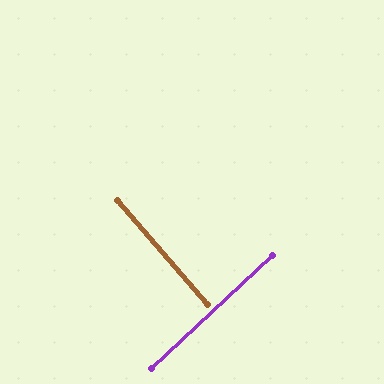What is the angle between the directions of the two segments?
Approximately 88 degrees.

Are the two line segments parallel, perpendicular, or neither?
Perpendicular — they meet at approximately 88°.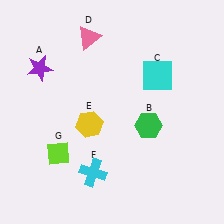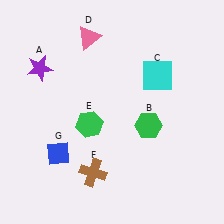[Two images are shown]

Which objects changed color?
E changed from yellow to green. F changed from cyan to brown. G changed from lime to blue.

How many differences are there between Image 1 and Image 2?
There are 3 differences between the two images.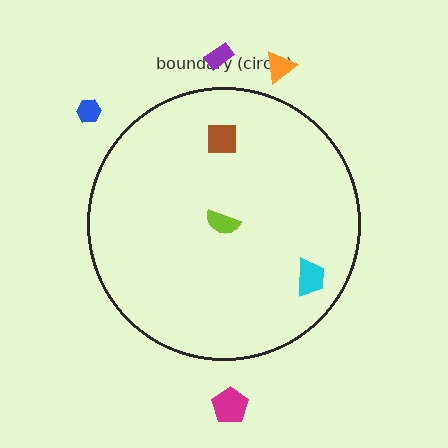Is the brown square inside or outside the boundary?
Inside.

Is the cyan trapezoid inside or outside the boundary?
Inside.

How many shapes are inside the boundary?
3 inside, 4 outside.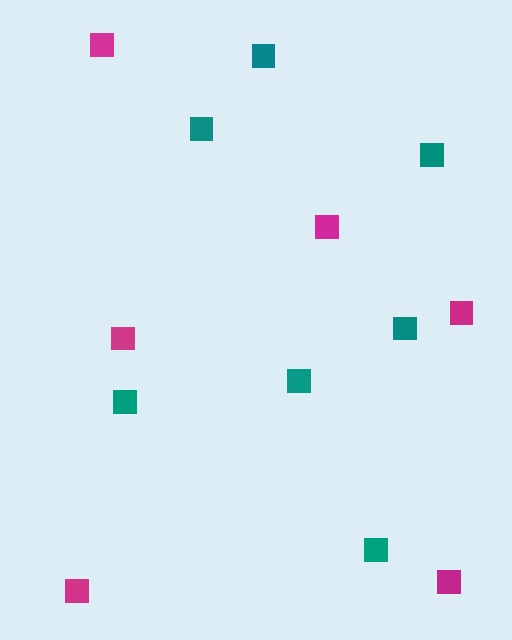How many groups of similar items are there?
There are 2 groups: one group of teal squares (7) and one group of magenta squares (6).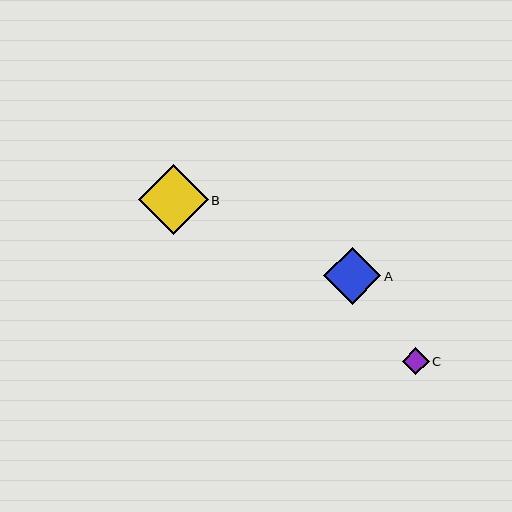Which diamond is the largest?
Diamond B is the largest with a size of approximately 70 pixels.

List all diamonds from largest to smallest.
From largest to smallest: B, A, C.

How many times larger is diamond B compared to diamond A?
Diamond B is approximately 1.2 times the size of diamond A.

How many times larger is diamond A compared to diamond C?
Diamond A is approximately 2.1 times the size of diamond C.